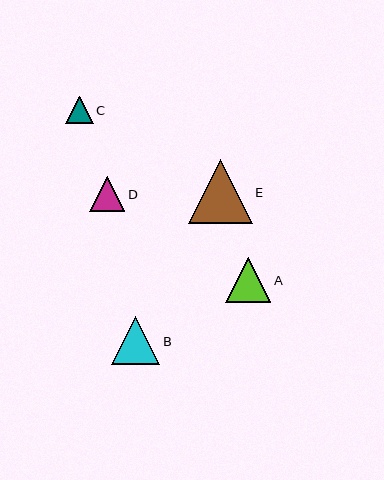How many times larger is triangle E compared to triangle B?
Triangle E is approximately 1.3 times the size of triangle B.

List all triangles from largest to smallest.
From largest to smallest: E, B, A, D, C.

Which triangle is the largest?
Triangle E is the largest with a size of approximately 64 pixels.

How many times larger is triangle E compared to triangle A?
Triangle E is approximately 1.4 times the size of triangle A.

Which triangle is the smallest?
Triangle C is the smallest with a size of approximately 27 pixels.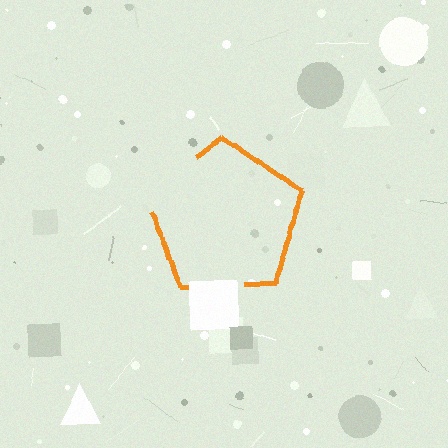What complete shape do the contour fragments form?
The contour fragments form a pentagon.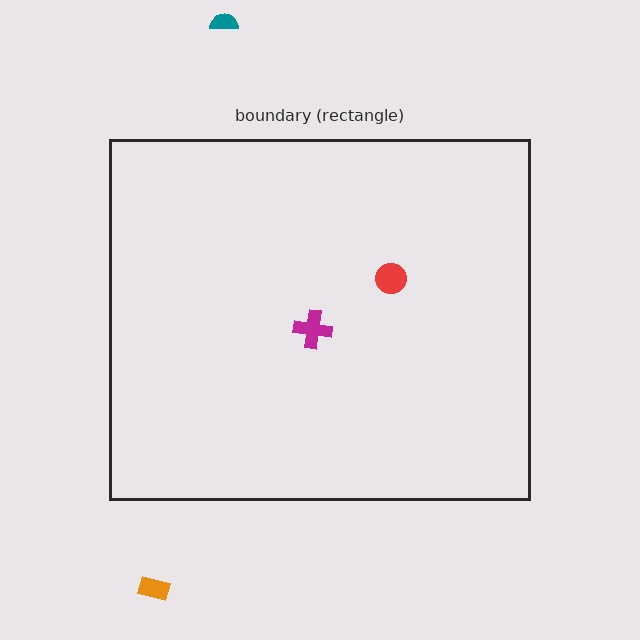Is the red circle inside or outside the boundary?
Inside.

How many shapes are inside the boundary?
2 inside, 2 outside.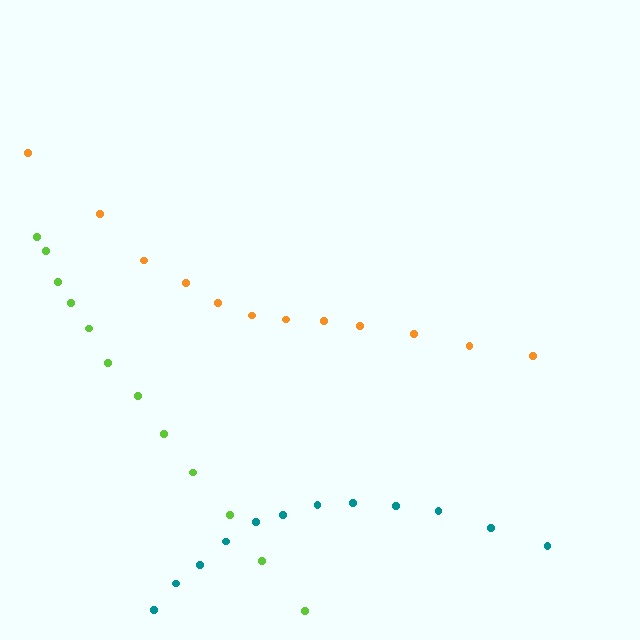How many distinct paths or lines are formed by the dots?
There are 3 distinct paths.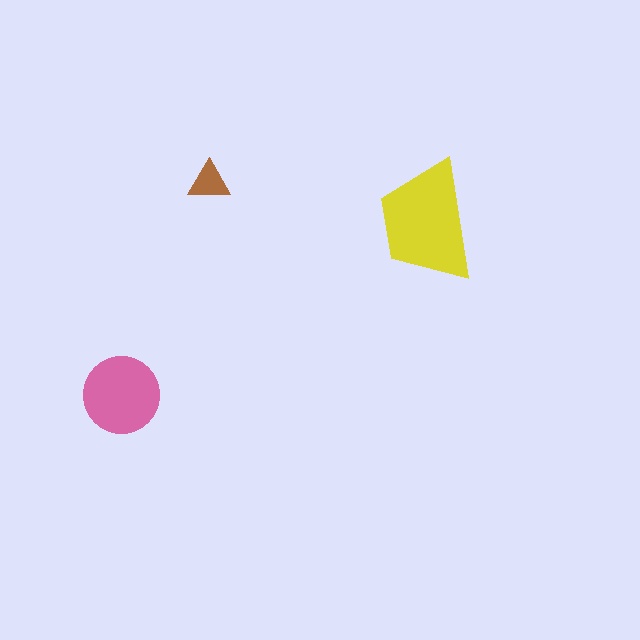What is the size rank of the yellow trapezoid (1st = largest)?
1st.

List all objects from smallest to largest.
The brown triangle, the pink circle, the yellow trapezoid.